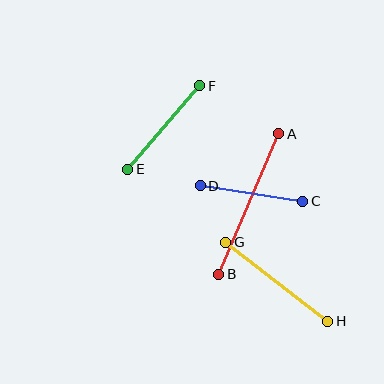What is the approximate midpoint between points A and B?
The midpoint is at approximately (249, 204) pixels.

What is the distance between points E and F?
The distance is approximately 110 pixels.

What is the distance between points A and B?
The distance is approximately 153 pixels.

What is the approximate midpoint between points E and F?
The midpoint is at approximately (164, 128) pixels.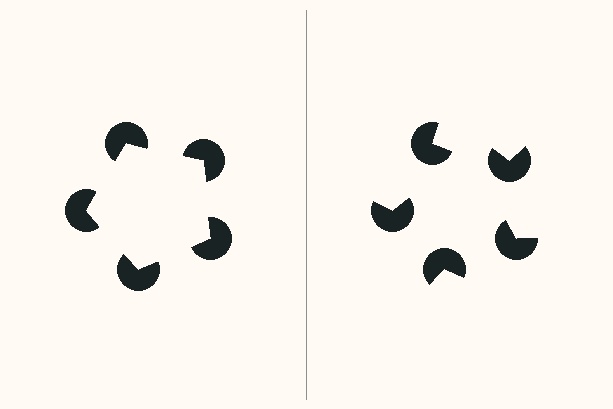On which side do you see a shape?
An illusory pentagon appears on the left side. On the right side the wedge cuts are rotated, so no coherent shape forms.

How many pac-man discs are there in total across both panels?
10 — 5 on each side.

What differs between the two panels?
The pac-man discs are positioned identically on both sides; only the wedge orientations differ. On the left they align to a pentagon; on the right they are misaligned.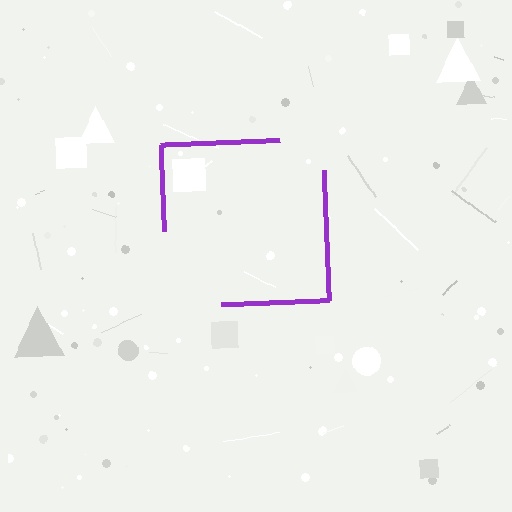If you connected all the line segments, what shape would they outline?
They would outline a square.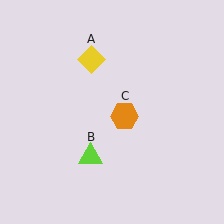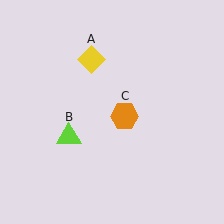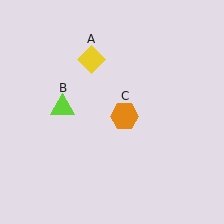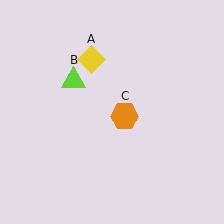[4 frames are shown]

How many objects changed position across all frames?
1 object changed position: lime triangle (object B).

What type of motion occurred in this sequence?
The lime triangle (object B) rotated clockwise around the center of the scene.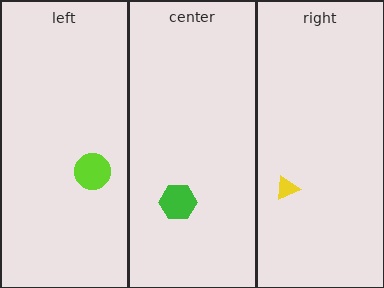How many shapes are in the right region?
1.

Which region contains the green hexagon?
The center region.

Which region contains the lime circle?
The left region.